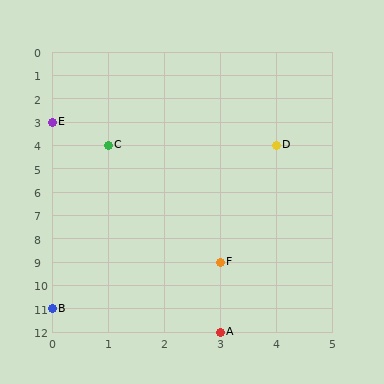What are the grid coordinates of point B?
Point B is at grid coordinates (0, 11).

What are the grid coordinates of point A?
Point A is at grid coordinates (3, 12).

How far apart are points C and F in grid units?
Points C and F are 2 columns and 5 rows apart (about 5.4 grid units diagonally).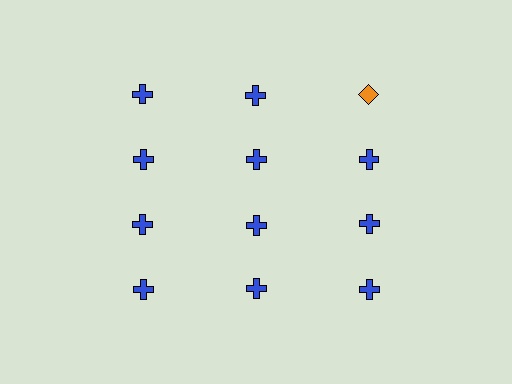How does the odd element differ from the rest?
It differs in both color (orange instead of blue) and shape (diamond instead of cross).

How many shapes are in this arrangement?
There are 12 shapes arranged in a grid pattern.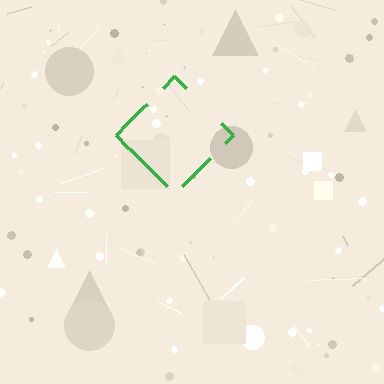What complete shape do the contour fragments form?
The contour fragments form a diamond.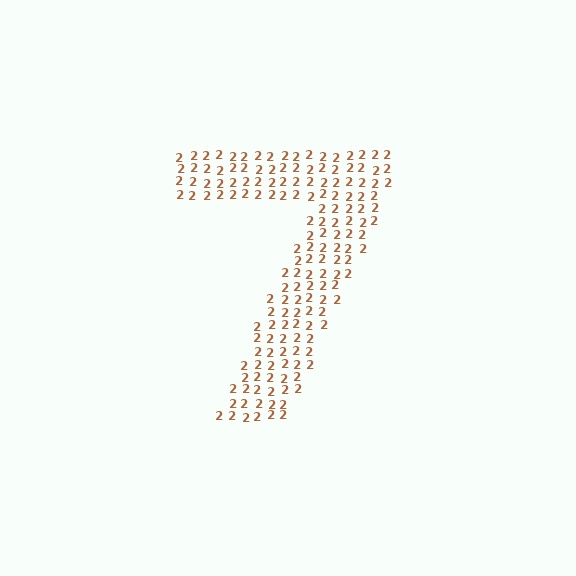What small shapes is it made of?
It is made of small digit 2's.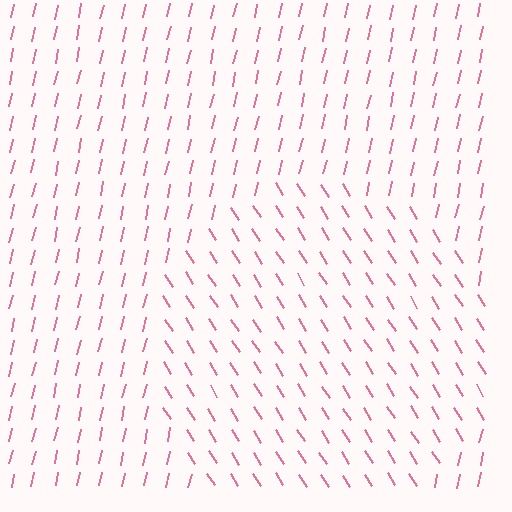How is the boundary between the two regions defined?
The boundary is defined purely by a change in line orientation (approximately 45 degrees difference). All lines are the same color and thickness.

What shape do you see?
I see a circle.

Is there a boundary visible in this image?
Yes, there is a texture boundary formed by a change in line orientation.